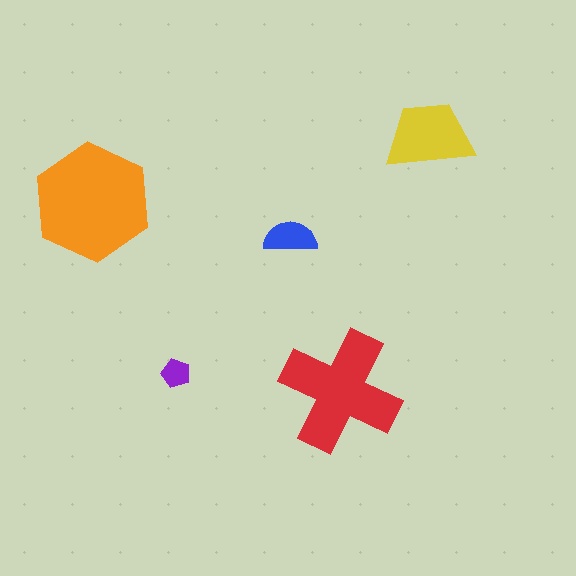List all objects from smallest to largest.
The purple pentagon, the blue semicircle, the yellow trapezoid, the red cross, the orange hexagon.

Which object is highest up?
The yellow trapezoid is topmost.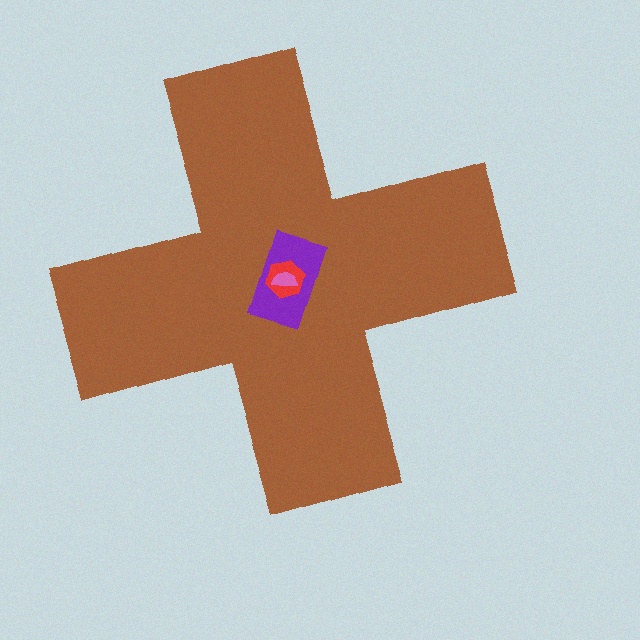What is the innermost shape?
The pink semicircle.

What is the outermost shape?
The brown cross.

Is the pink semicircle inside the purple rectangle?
Yes.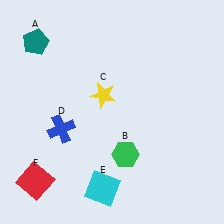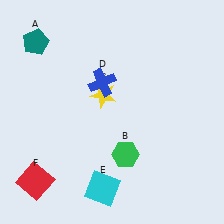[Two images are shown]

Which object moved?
The blue cross (D) moved up.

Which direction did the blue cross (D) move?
The blue cross (D) moved up.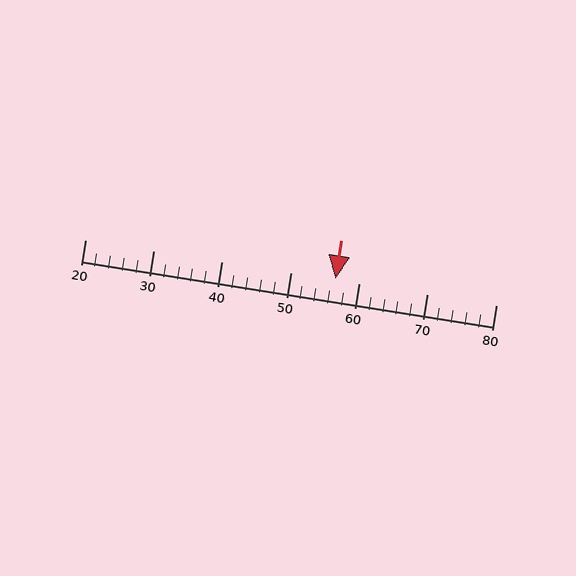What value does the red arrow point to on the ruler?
The red arrow points to approximately 57.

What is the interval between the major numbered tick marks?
The major tick marks are spaced 10 units apart.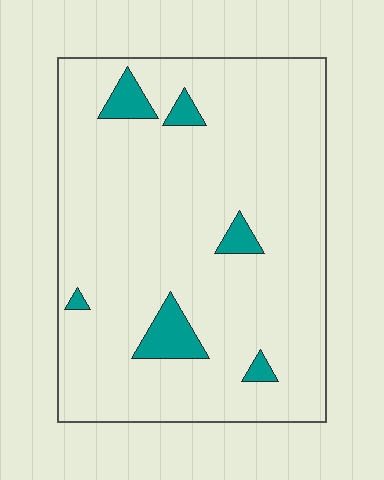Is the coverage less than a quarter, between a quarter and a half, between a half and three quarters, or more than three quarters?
Less than a quarter.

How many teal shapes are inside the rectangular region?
6.